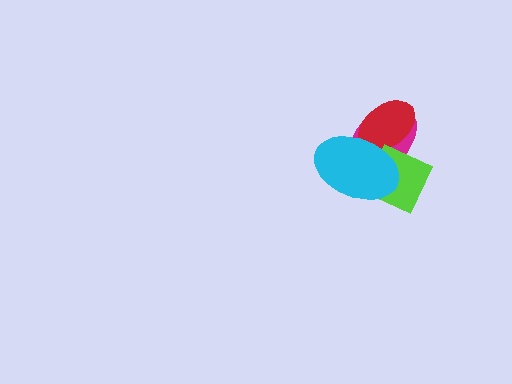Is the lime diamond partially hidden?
Yes, it is partially covered by another shape.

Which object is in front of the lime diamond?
The cyan ellipse is in front of the lime diamond.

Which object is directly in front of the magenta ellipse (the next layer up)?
The red ellipse is directly in front of the magenta ellipse.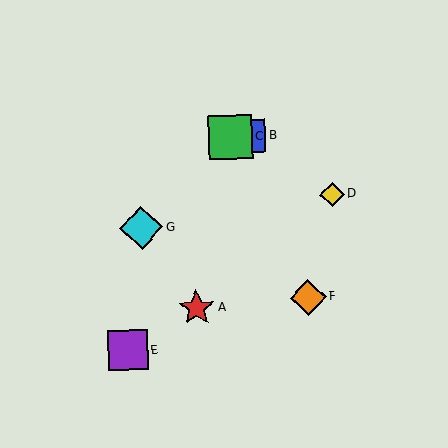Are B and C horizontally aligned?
Yes, both are at y≈136.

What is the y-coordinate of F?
Object F is at y≈298.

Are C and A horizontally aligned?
No, C is at y≈137 and A is at y≈308.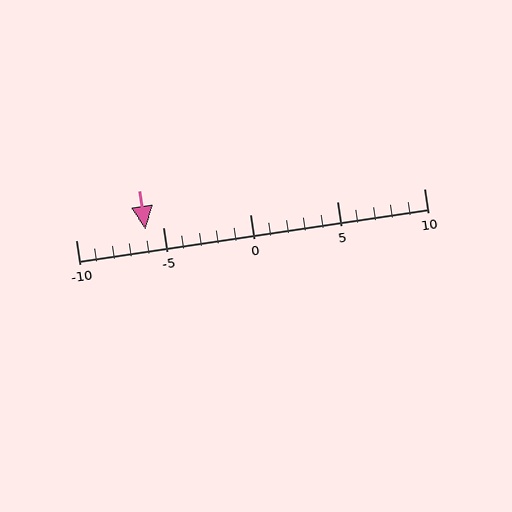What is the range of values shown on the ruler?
The ruler shows values from -10 to 10.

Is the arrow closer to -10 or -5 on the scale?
The arrow is closer to -5.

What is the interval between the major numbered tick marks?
The major tick marks are spaced 5 units apart.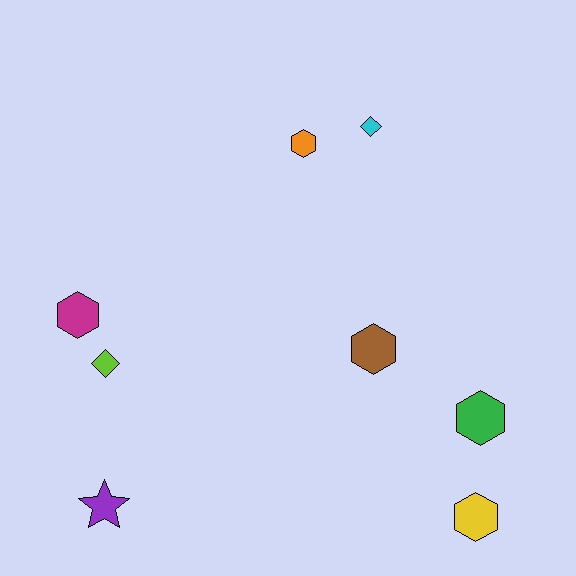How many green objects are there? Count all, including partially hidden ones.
There is 1 green object.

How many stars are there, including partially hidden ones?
There is 1 star.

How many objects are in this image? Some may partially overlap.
There are 8 objects.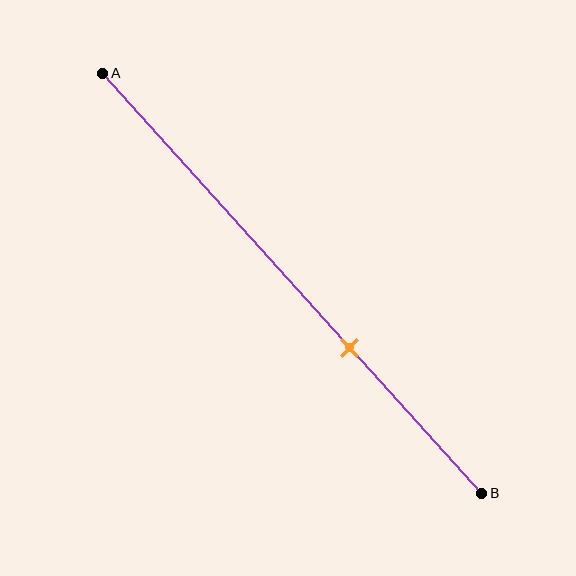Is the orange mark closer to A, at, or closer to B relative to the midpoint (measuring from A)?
The orange mark is closer to point B than the midpoint of segment AB.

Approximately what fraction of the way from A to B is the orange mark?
The orange mark is approximately 65% of the way from A to B.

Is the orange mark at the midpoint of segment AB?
No, the mark is at about 65% from A, not at the 50% midpoint.